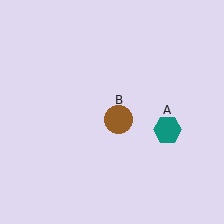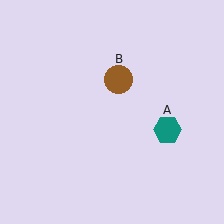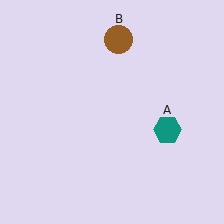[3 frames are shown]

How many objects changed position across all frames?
1 object changed position: brown circle (object B).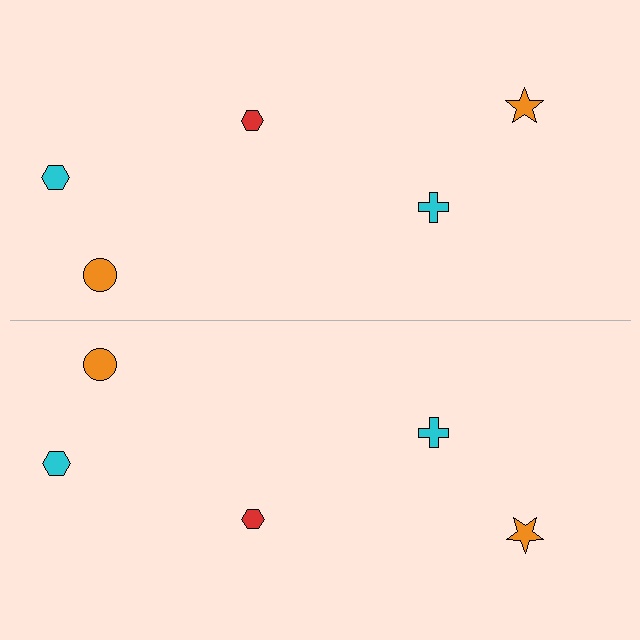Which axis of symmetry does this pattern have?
The pattern has a horizontal axis of symmetry running through the center of the image.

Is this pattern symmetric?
Yes, this pattern has bilateral (reflection) symmetry.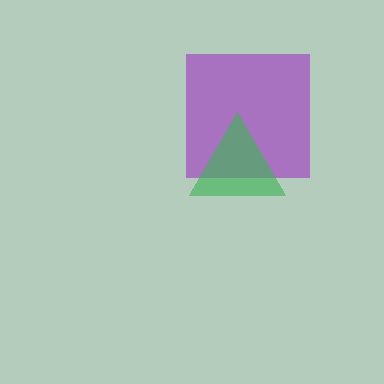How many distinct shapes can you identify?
There are 2 distinct shapes: a purple square, a green triangle.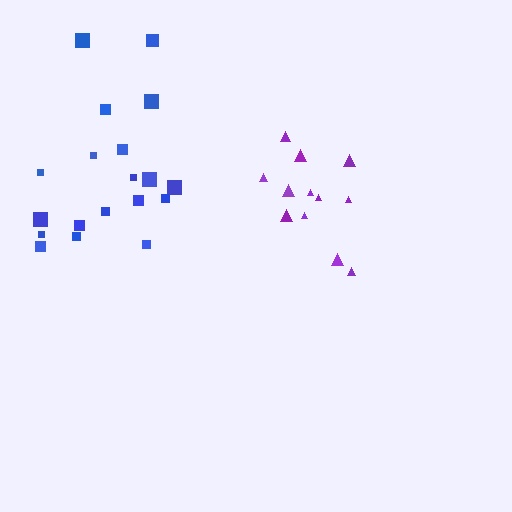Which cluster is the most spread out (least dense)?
Blue.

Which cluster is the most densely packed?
Purple.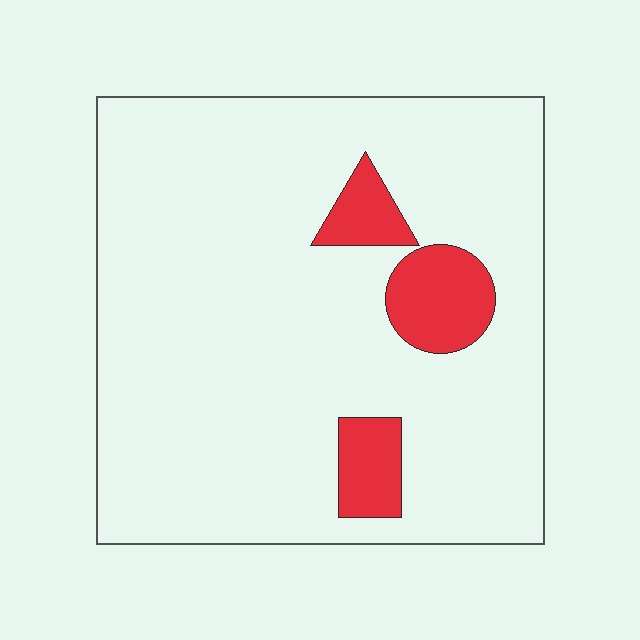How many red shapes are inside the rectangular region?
3.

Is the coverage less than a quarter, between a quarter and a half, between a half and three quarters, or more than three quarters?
Less than a quarter.